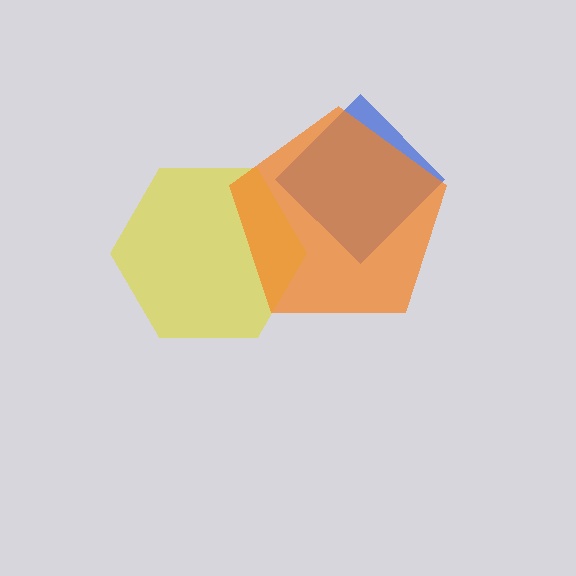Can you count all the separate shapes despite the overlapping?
Yes, there are 3 separate shapes.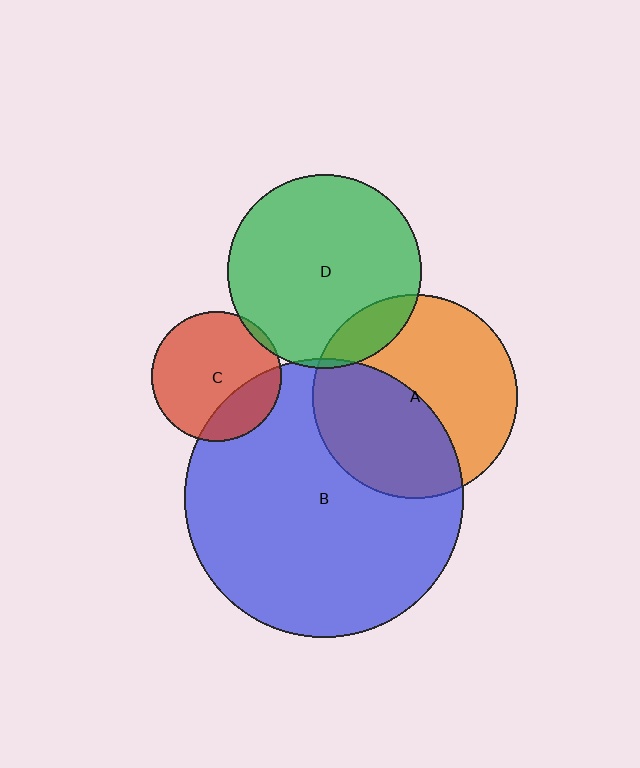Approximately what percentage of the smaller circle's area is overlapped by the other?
Approximately 5%.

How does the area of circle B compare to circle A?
Approximately 1.9 times.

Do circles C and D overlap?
Yes.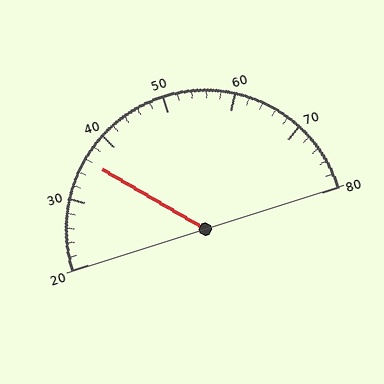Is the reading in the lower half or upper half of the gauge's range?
The reading is in the lower half of the range (20 to 80).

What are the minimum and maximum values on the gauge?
The gauge ranges from 20 to 80.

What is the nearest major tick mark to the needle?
The nearest major tick mark is 40.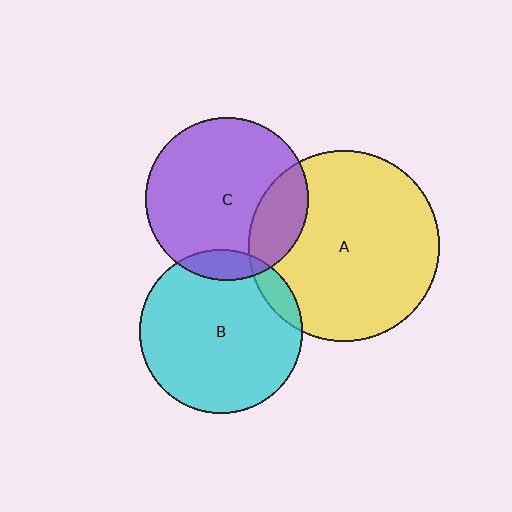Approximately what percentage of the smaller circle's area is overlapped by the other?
Approximately 10%.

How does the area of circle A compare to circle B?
Approximately 1.4 times.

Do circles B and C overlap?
Yes.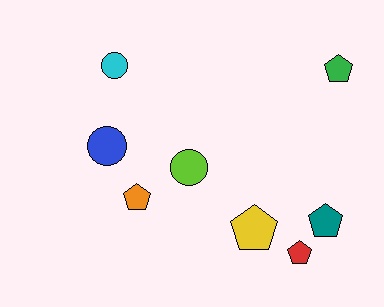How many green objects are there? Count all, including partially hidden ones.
There is 1 green object.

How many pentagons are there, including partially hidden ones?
There are 5 pentagons.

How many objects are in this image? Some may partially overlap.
There are 8 objects.